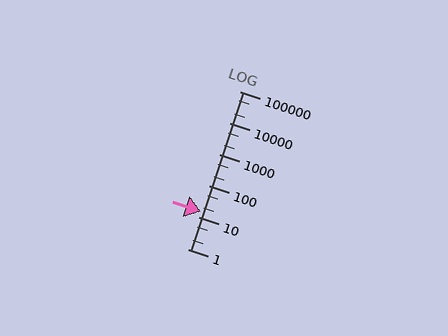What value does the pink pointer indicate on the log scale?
The pointer indicates approximately 16.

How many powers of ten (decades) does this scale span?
The scale spans 5 decades, from 1 to 100000.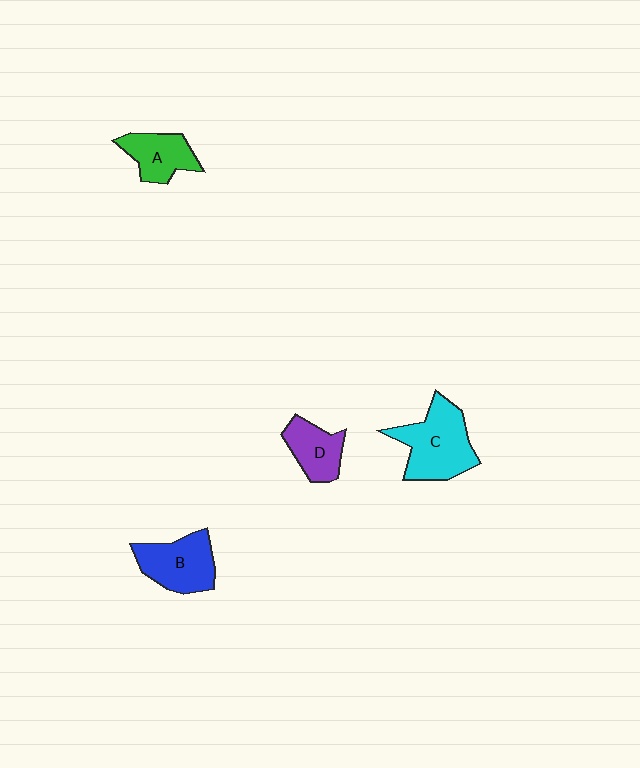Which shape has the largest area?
Shape C (cyan).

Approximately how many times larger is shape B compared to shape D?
Approximately 1.4 times.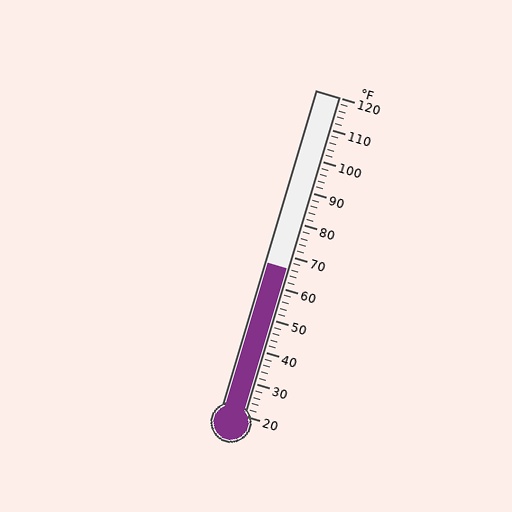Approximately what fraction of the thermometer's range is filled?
The thermometer is filled to approximately 45% of its range.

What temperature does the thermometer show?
The thermometer shows approximately 66°F.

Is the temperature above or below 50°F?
The temperature is above 50°F.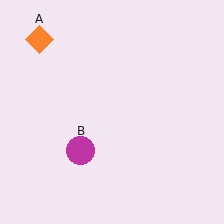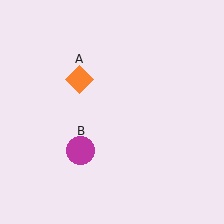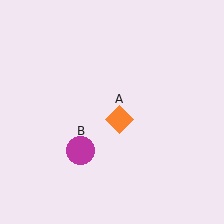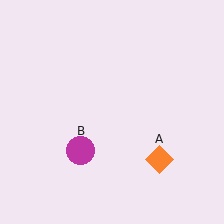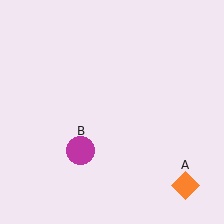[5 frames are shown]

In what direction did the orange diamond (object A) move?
The orange diamond (object A) moved down and to the right.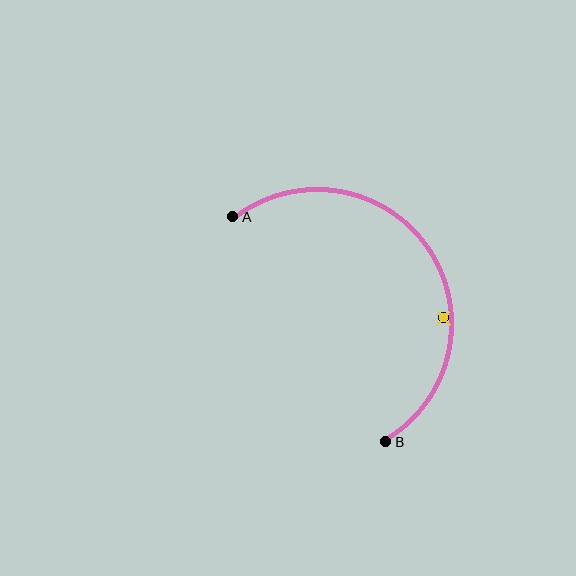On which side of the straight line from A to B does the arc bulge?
The arc bulges above and to the right of the straight line connecting A and B.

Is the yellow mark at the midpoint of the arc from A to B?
No — the yellow mark does not lie on the arc at all. It sits slightly inside the curve.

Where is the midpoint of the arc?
The arc midpoint is the point on the curve farthest from the straight line joining A and B. It sits above and to the right of that line.